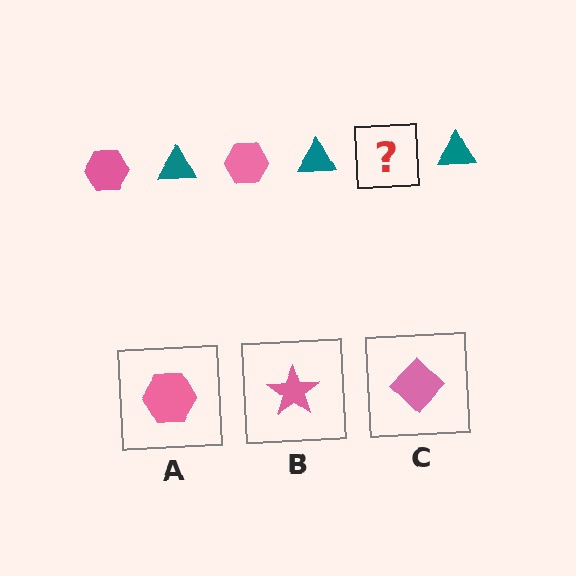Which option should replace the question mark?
Option A.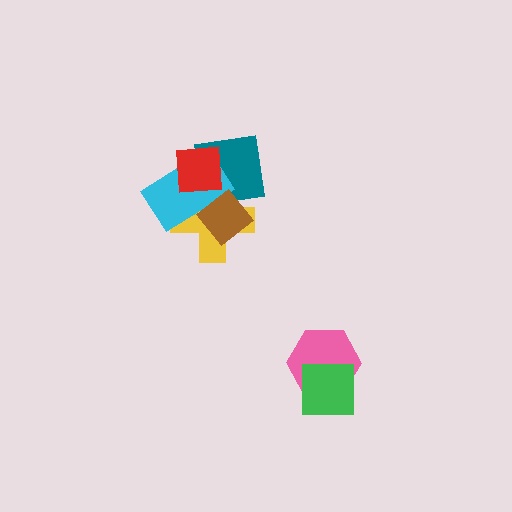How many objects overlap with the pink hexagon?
1 object overlaps with the pink hexagon.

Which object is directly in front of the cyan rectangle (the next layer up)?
The red square is directly in front of the cyan rectangle.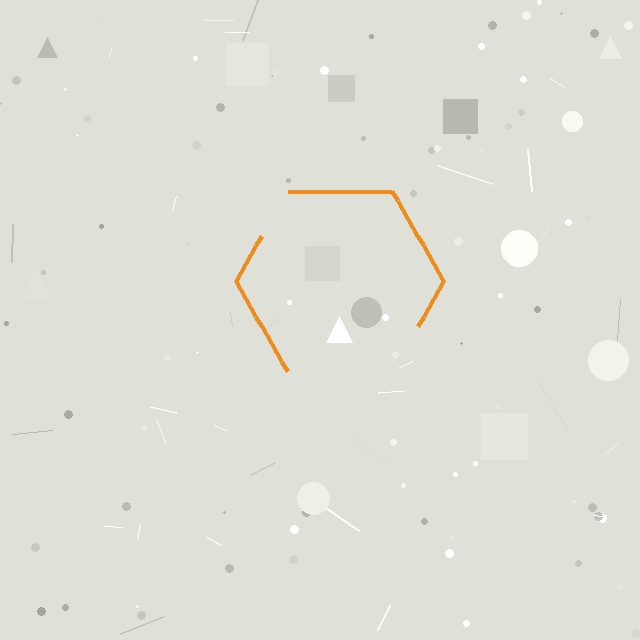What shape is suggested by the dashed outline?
The dashed outline suggests a hexagon.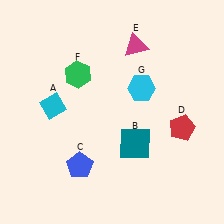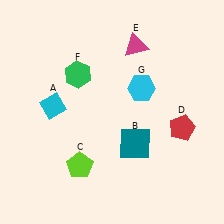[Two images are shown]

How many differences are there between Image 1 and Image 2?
There is 1 difference between the two images.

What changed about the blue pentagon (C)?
In Image 1, C is blue. In Image 2, it changed to lime.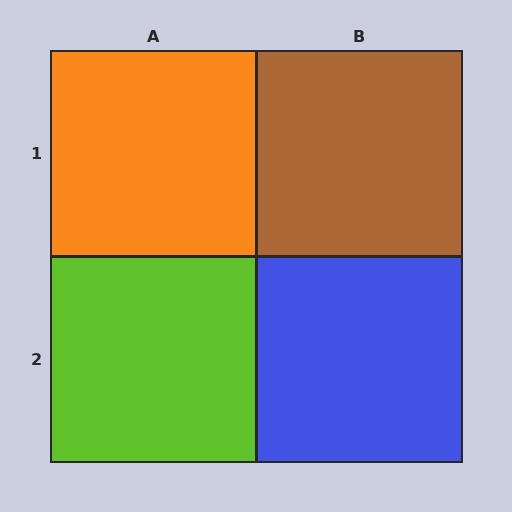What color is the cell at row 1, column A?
Orange.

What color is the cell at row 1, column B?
Brown.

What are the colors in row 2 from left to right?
Lime, blue.